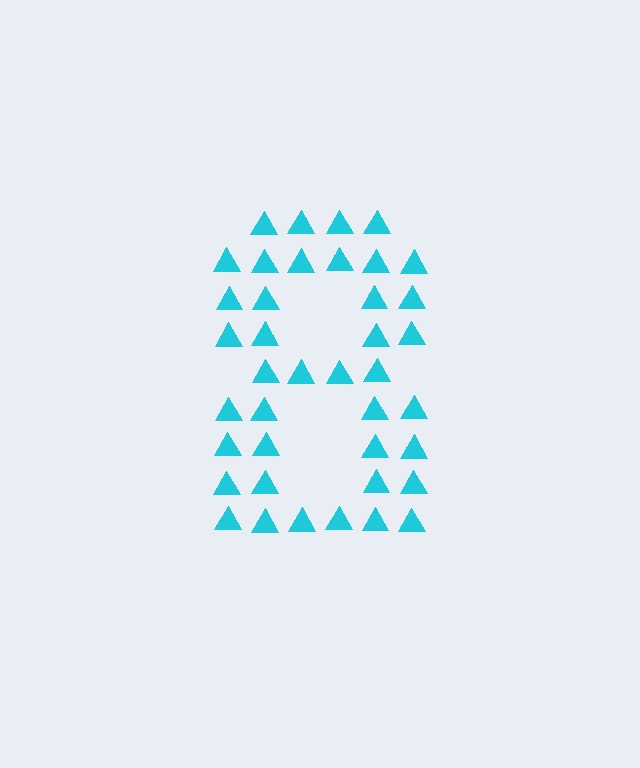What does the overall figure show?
The overall figure shows the digit 8.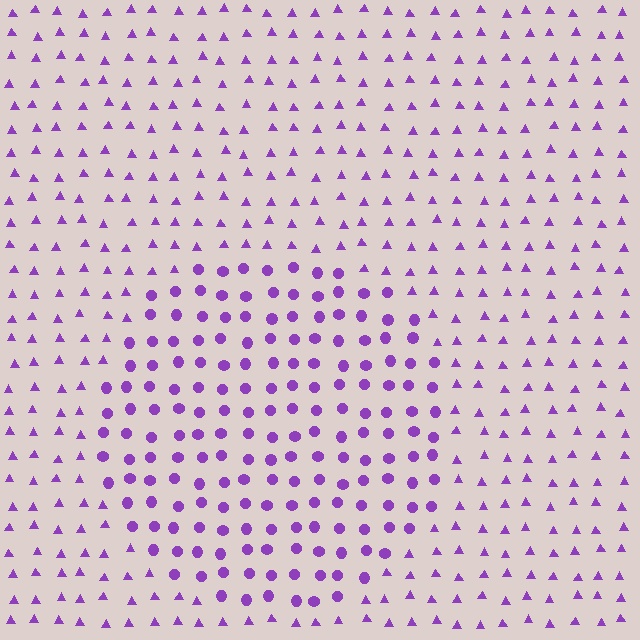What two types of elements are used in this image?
The image uses circles inside the circle region and triangles outside it.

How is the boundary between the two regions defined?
The boundary is defined by a change in element shape: circles inside vs. triangles outside. All elements share the same color and spacing.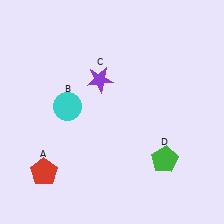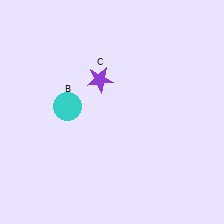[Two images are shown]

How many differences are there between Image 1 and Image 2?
There are 2 differences between the two images.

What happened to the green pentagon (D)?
The green pentagon (D) was removed in Image 2. It was in the bottom-right area of Image 1.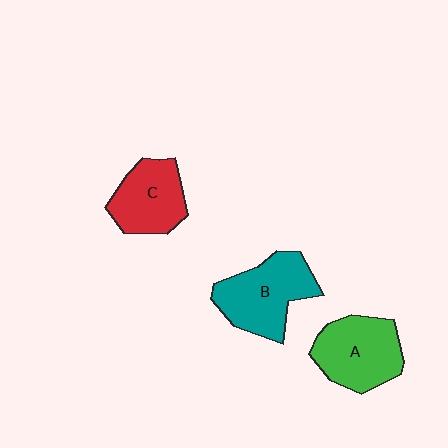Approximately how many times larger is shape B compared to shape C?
Approximately 1.2 times.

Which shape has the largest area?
Shape B (teal).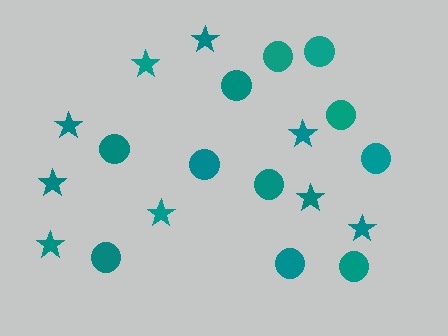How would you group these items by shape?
There are 2 groups: one group of circles (11) and one group of stars (9).